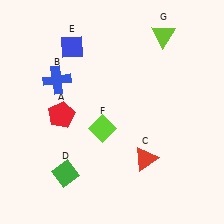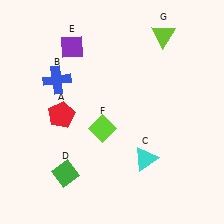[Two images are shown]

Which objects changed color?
C changed from red to cyan. E changed from blue to purple.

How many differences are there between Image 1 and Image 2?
There are 2 differences between the two images.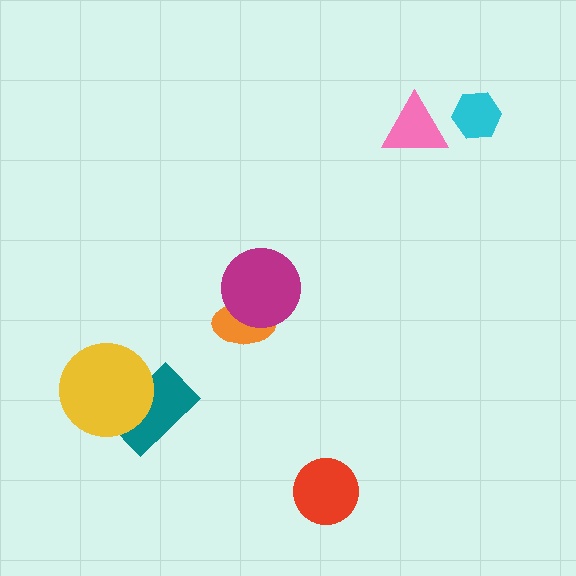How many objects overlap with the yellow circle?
1 object overlaps with the yellow circle.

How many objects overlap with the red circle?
0 objects overlap with the red circle.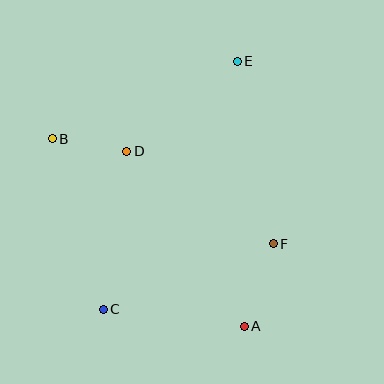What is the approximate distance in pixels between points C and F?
The distance between C and F is approximately 182 pixels.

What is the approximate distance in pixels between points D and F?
The distance between D and F is approximately 173 pixels.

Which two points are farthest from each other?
Points C and E are farthest from each other.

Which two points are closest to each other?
Points B and D are closest to each other.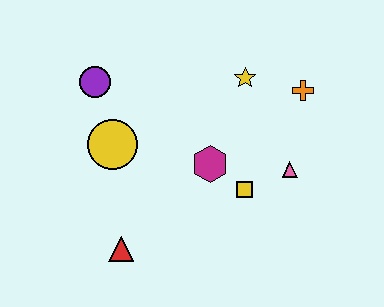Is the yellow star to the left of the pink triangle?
Yes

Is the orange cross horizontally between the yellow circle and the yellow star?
No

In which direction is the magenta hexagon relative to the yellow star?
The magenta hexagon is below the yellow star.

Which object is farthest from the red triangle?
The orange cross is farthest from the red triangle.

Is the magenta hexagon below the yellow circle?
Yes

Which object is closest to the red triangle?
The yellow circle is closest to the red triangle.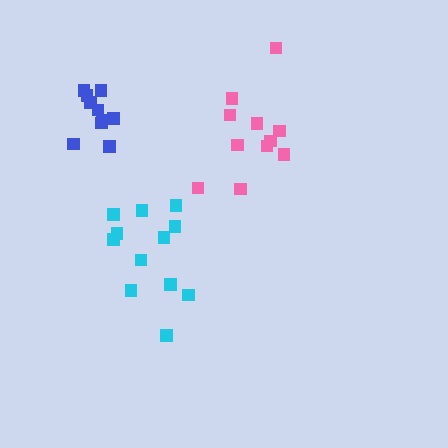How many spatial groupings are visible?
There are 3 spatial groupings.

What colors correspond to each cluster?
The clusters are colored: blue, pink, cyan.